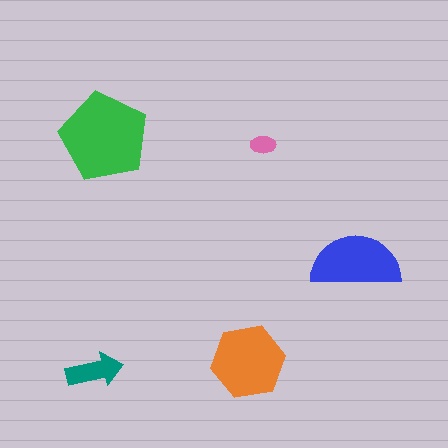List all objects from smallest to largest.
The pink ellipse, the teal arrow, the blue semicircle, the orange hexagon, the green pentagon.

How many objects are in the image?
There are 5 objects in the image.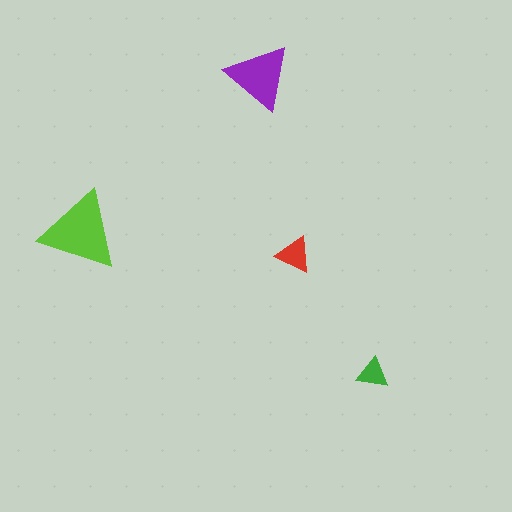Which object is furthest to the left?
The lime triangle is leftmost.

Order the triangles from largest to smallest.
the lime one, the purple one, the red one, the green one.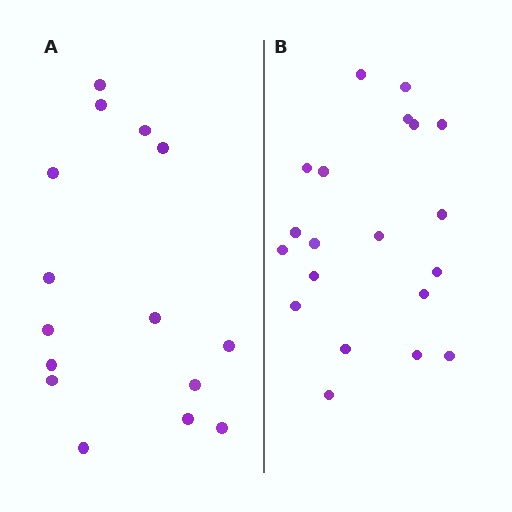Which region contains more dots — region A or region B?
Region B (the right region) has more dots.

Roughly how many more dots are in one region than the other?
Region B has about 5 more dots than region A.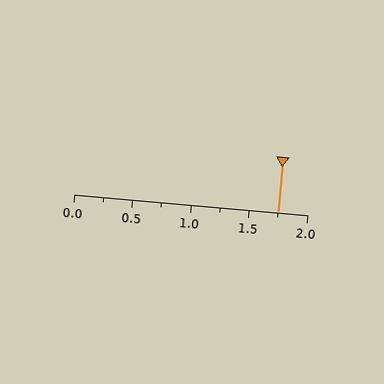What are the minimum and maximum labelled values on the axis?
The axis runs from 0.0 to 2.0.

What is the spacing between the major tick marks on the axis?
The major ticks are spaced 0.5 apart.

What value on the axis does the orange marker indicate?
The marker indicates approximately 1.75.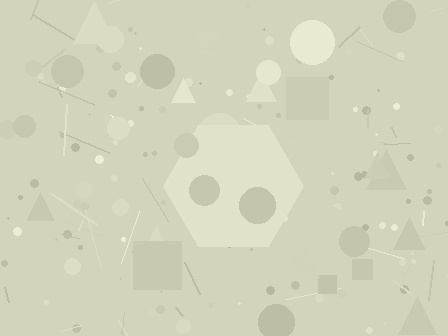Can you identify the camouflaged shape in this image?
The camouflaged shape is a hexagon.